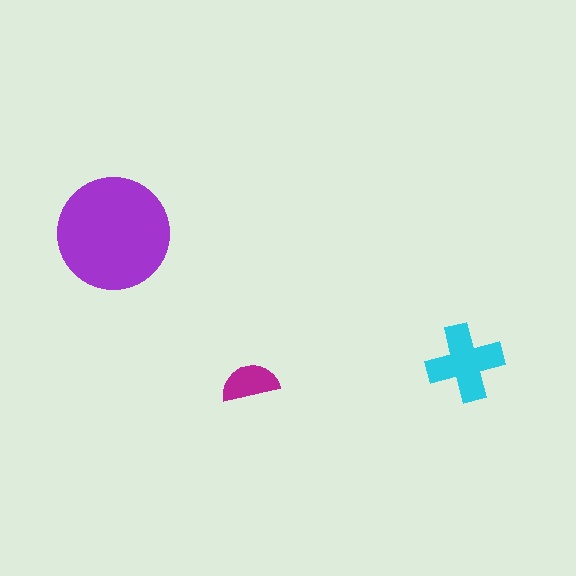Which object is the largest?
The purple circle.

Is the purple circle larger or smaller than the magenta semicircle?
Larger.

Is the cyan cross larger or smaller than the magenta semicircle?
Larger.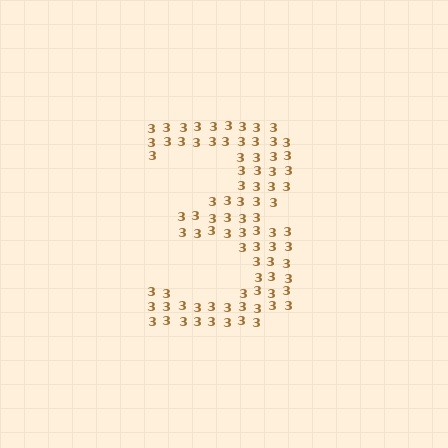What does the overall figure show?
The overall figure shows the digit 3.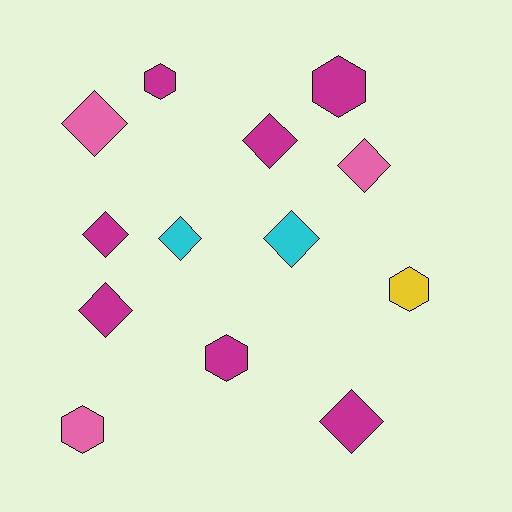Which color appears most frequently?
Magenta, with 7 objects.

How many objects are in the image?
There are 13 objects.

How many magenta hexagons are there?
There are 3 magenta hexagons.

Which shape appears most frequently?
Diamond, with 8 objects.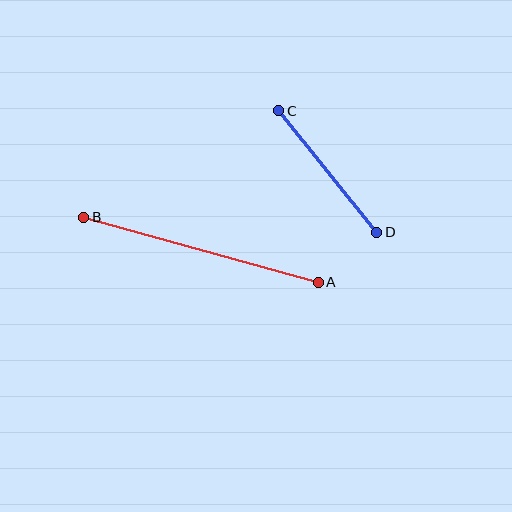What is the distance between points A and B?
The distance is approximately 243 pixels.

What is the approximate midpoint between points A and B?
The midpoint is at approximately (201, 250) pixels.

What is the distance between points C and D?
The distance is approximately 156 pixels.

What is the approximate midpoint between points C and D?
The midpoint is at approximately (328, 171) pixels.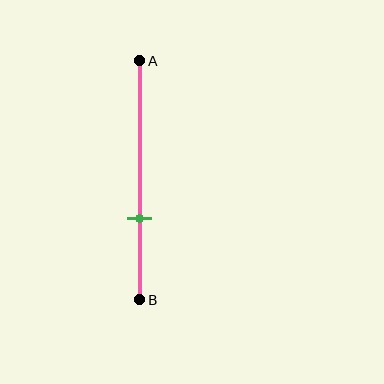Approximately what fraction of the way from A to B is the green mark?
The green mark is approximately 65% of the way from A to B.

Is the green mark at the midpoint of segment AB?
No, the mark is at about 65% from A, not at the 50% midpoint.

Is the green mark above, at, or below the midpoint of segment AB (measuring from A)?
The green mark is below the midpoint of segment AB.